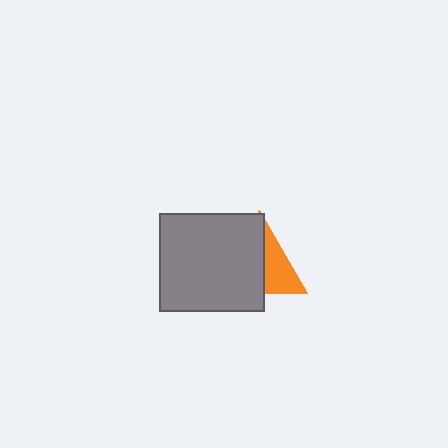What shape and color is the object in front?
The object in front is a gray rectangle.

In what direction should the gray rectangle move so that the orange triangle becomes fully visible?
The gray rectangle should move left. That is the shortest direction to clear the overlap and leave the orange triangle fully visible.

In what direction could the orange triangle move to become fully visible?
The orange triangle could move right. That would shift it out from behind the gray rectangle entirely.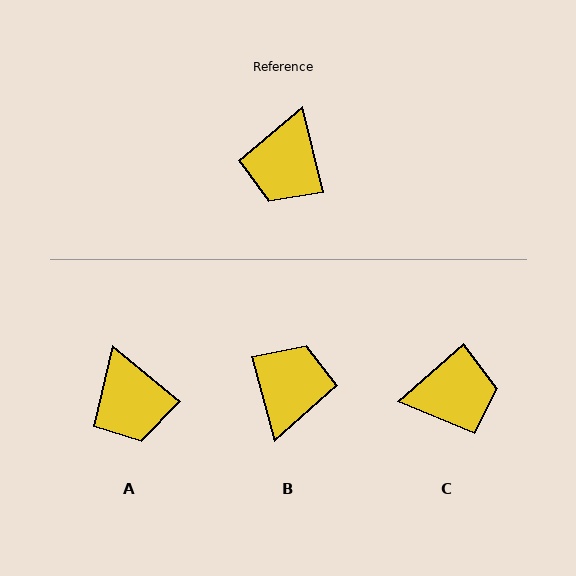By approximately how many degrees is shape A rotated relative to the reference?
Approximately 37 degrees counter-clockwise.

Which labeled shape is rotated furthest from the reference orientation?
B, about 179 degrees away.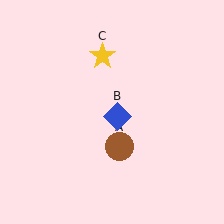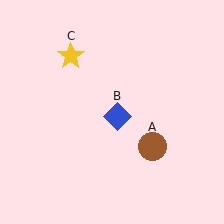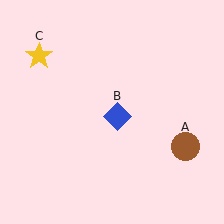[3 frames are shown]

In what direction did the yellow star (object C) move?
The yellow star (object C) moved left.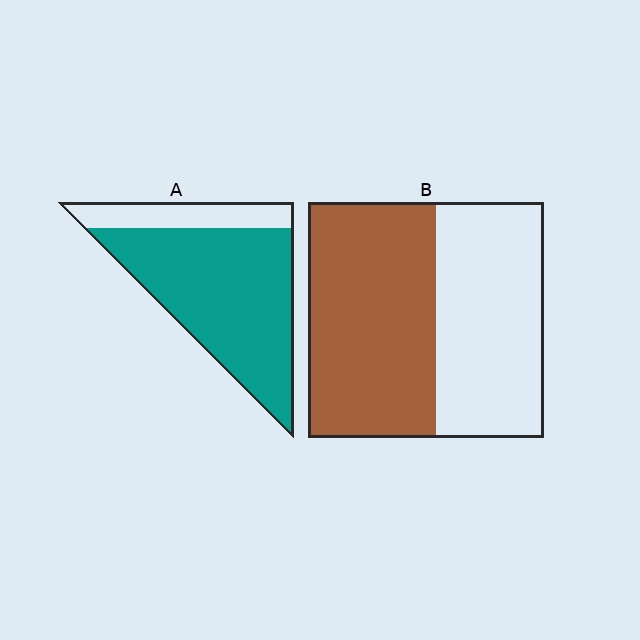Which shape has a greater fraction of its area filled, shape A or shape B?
Shape A.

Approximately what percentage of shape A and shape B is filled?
A is approximately 80% and B is approximately 55%.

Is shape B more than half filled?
Yes.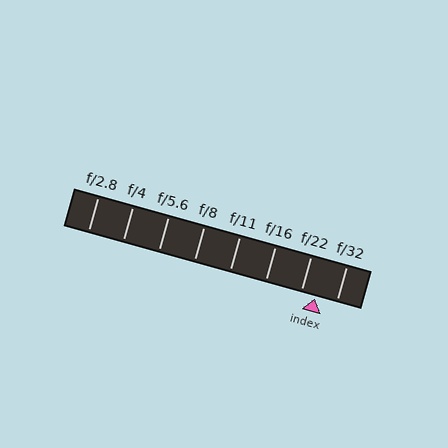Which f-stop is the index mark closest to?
The index mark is closest to f/22.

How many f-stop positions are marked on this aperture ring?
There are 8 f-stop positions marked.